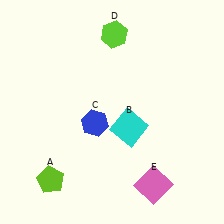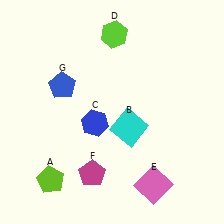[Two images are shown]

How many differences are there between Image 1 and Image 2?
There are 2 differences between the two images.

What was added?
A magenta pentagon (F), a blue pentagon (G) were added in Image 2.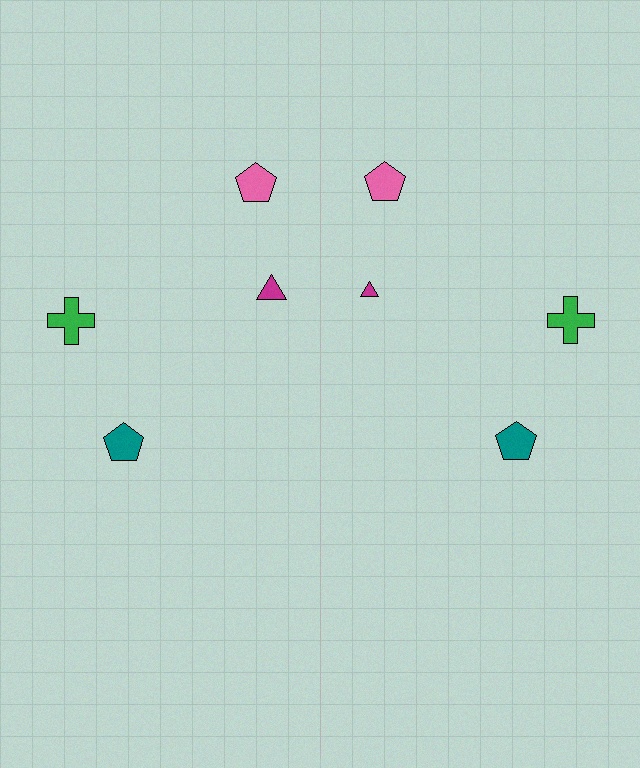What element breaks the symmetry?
The magenta triangle on the right side has a different size than its mirror counterpart.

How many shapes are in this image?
There are 8 shapes in this image.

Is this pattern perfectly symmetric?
No, the pattern is not perfectly symmetric. The magenta triangle on the right side has a different size than its mirror counterpart.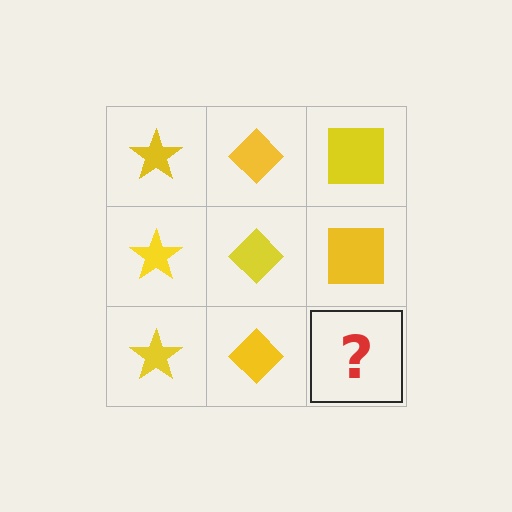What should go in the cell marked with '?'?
The missing cell should contain a yellow square.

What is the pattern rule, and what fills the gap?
The rule is that each column has a consistent shape. The gap should be filled with a yellow square.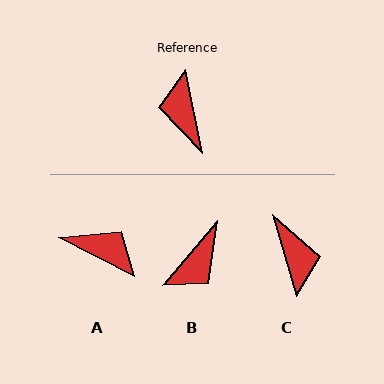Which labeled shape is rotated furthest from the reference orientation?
C, about 175 degrees away.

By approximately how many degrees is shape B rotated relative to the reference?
Approximately 129 degrees counter-clockwise.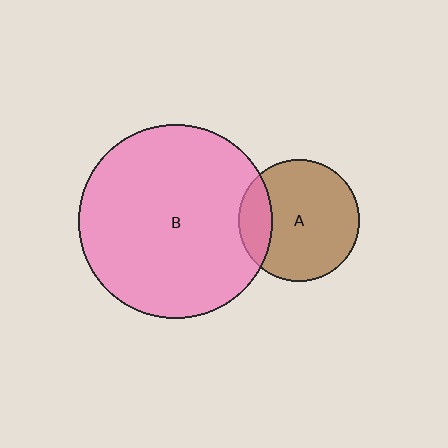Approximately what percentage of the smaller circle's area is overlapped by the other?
Approximately 20%.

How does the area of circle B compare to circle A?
Approximately 2.5 times.